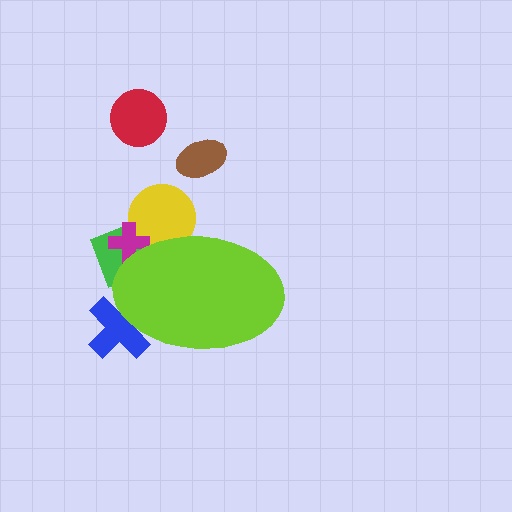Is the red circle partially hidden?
No, the red circle is fully visible.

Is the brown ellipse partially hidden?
No, the brown ellipse is fully visible.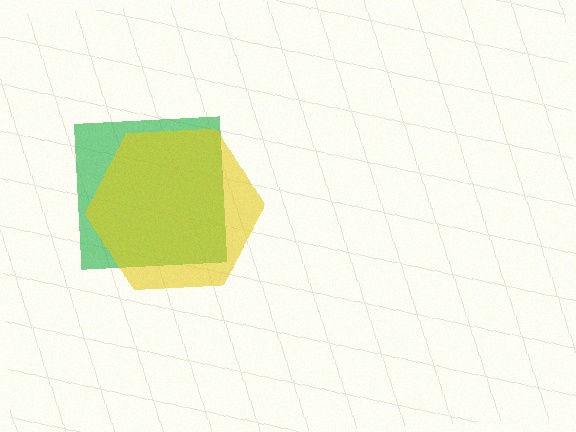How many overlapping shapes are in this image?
There are 2 overlapping shapes in the image.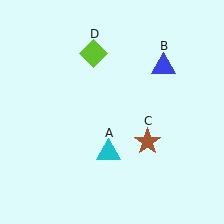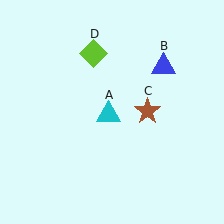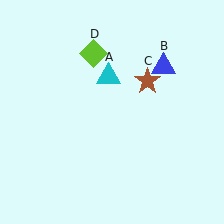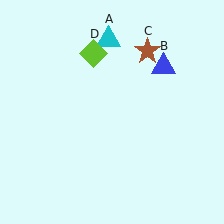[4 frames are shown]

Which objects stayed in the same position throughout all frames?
Blue triangle (object B) and lime diamond (object D) remained stationary.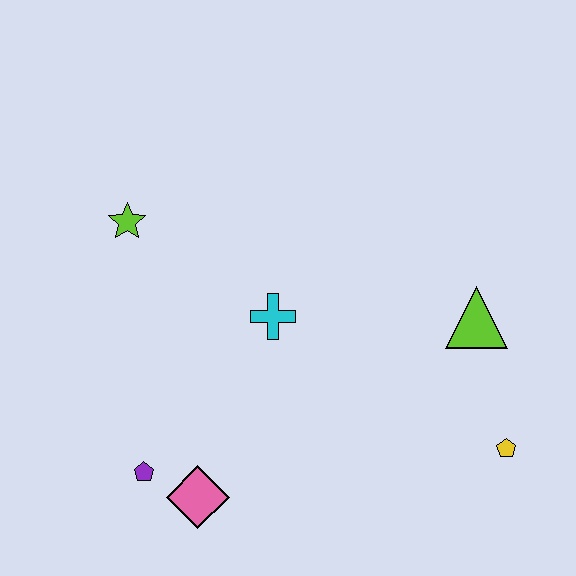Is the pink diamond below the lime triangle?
Yes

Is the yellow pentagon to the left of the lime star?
No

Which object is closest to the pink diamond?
The purple pentagon is closest to the pink diamond.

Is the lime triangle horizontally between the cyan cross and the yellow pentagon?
Yes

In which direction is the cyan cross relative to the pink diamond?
The cyan cross is above the pink diamond.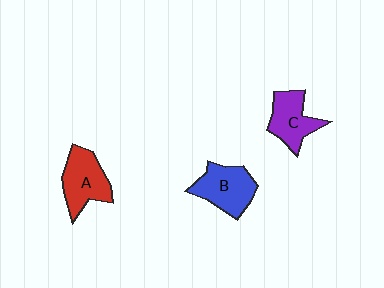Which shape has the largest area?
Shape A (red).